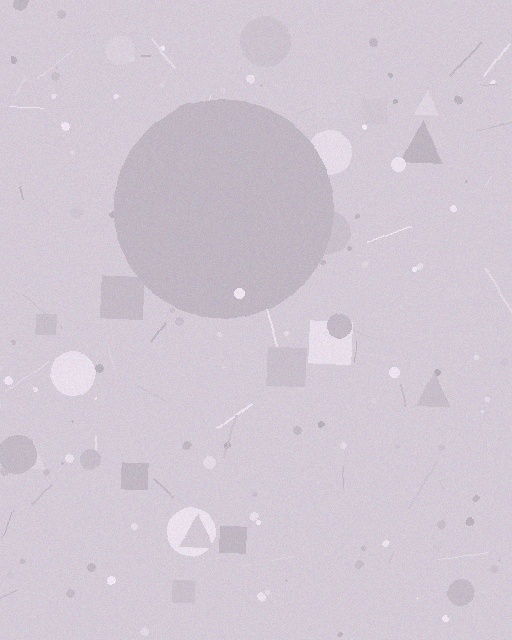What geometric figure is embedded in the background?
A circle is embedded in the background.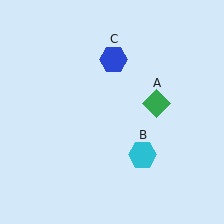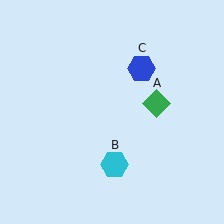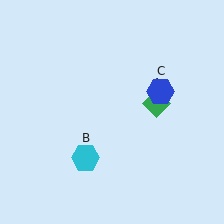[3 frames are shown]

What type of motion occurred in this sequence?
The cyan hexagon (object B), blue hexagon (object C) rotated clockwise around the center of the scene.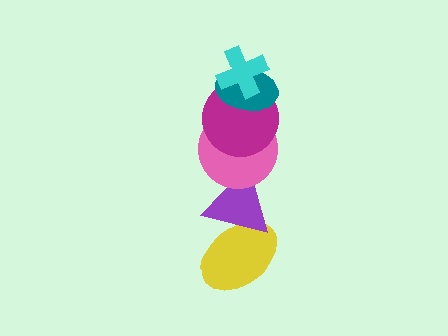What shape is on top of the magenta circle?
The teal ellipse is on top of the magenta circle.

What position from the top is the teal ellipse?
The teal ellipse is 2nd from the top.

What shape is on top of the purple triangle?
The pink circle is on top of the purple triangle.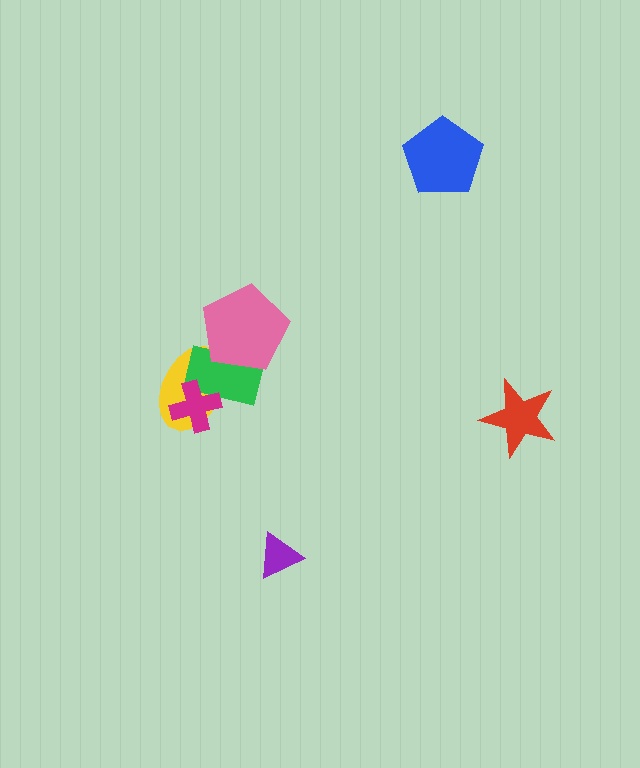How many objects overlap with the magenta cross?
2 objects overlap with the magenta cross.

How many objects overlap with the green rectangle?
3 objects overlap with the green rectangle.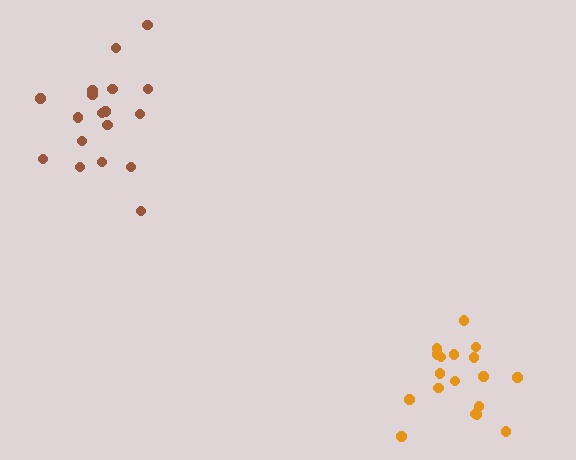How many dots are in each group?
Group 1: 18 dots, Group 2: 18 dots (36 total).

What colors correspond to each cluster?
The clusters are colored: orange, brown.